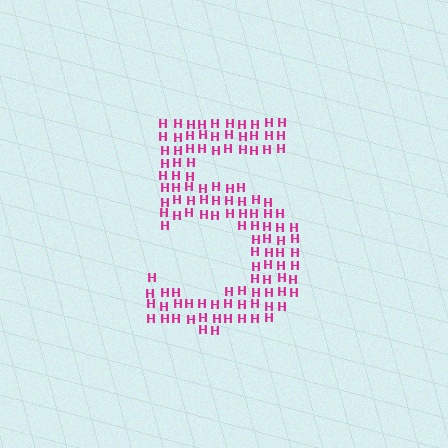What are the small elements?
The small elements are letter H's.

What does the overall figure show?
The overall figure shows the digit 5.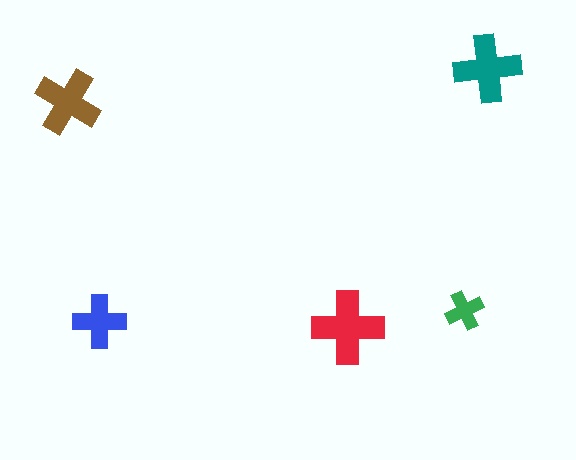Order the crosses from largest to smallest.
the red one, the teal one, the brown one, the blue one, the green one.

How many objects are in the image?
There are 5 objects in the image.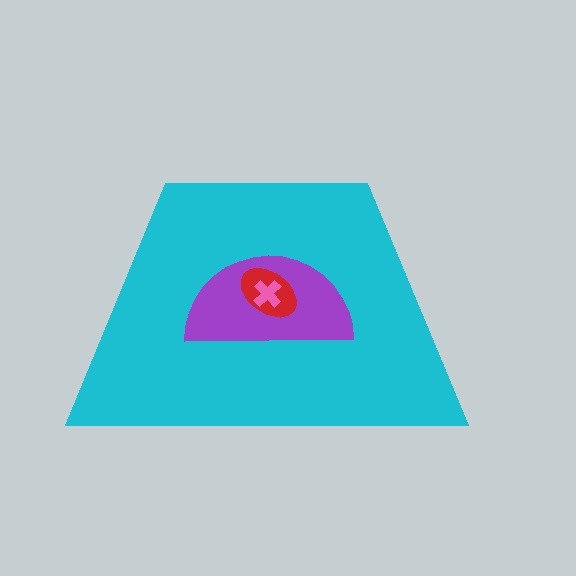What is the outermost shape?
The cyan trapezoid.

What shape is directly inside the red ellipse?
The pink cross.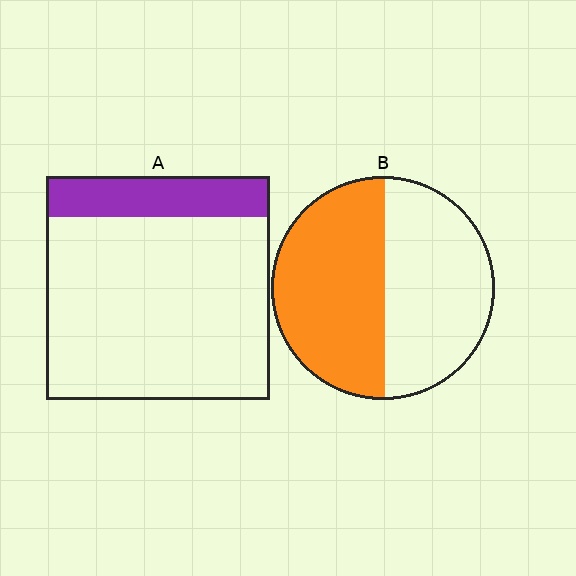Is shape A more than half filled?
No.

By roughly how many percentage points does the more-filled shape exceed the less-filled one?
By roughly 35 percentage points (B over A).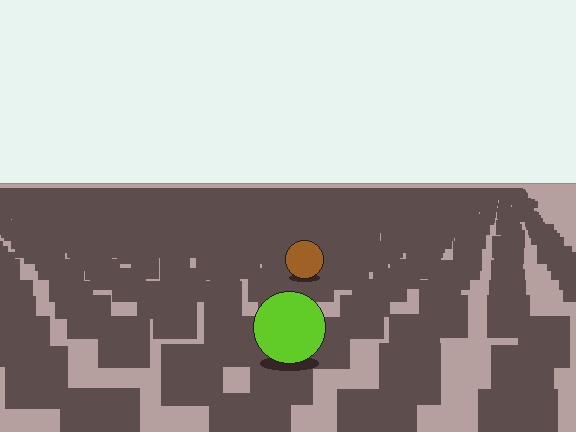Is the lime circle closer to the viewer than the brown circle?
Yes. The lime circle is closer — you can tell from the texture gradient: the ground texture is coarser near it.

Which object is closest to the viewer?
The lime circle is closest. The texture marks near it are larger and more spread out.